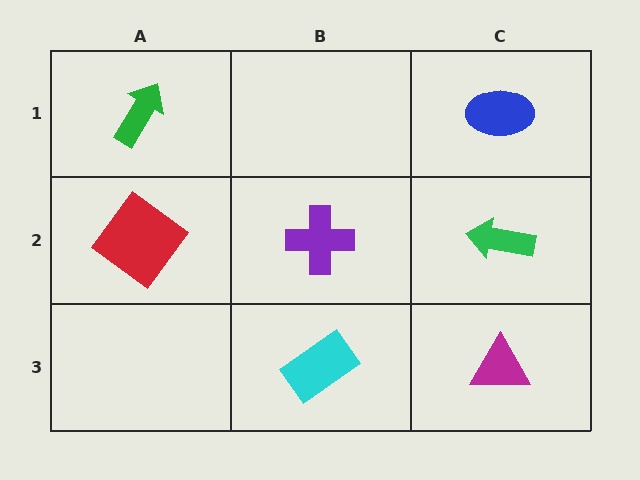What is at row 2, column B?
A purple cross.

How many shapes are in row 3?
2 shapes.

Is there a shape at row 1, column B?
No, that cell is empty.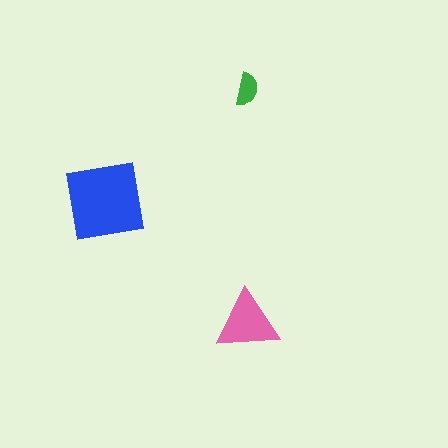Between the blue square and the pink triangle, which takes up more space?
The blue square.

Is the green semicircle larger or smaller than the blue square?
Smaller.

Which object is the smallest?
The green semicircle.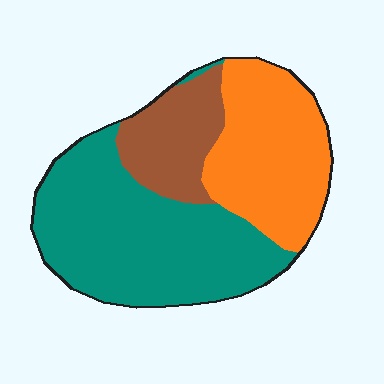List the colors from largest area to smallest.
From largest to smallest: teal, orange, brown.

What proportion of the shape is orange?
Orange takes up about one third (1/3) of the shape.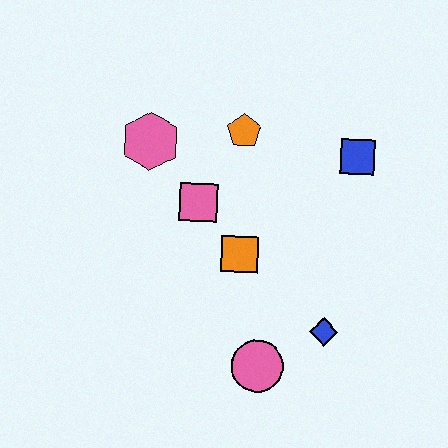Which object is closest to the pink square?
The orange square is closest to the pink square.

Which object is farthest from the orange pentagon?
The pink circle is farthest from the orange pentagon.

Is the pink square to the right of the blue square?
No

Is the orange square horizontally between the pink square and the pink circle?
Yes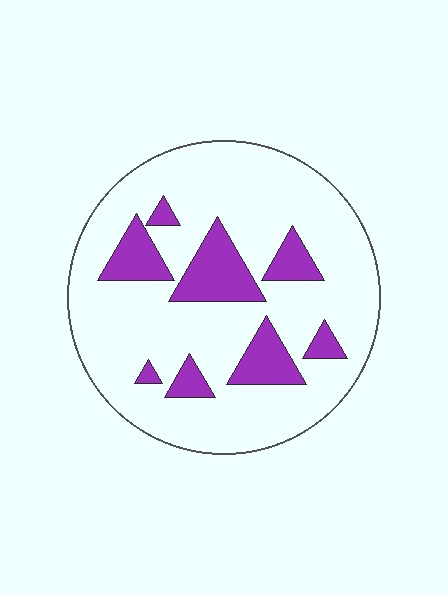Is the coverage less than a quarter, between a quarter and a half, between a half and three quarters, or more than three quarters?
Less than a quarter.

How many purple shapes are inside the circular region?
8.